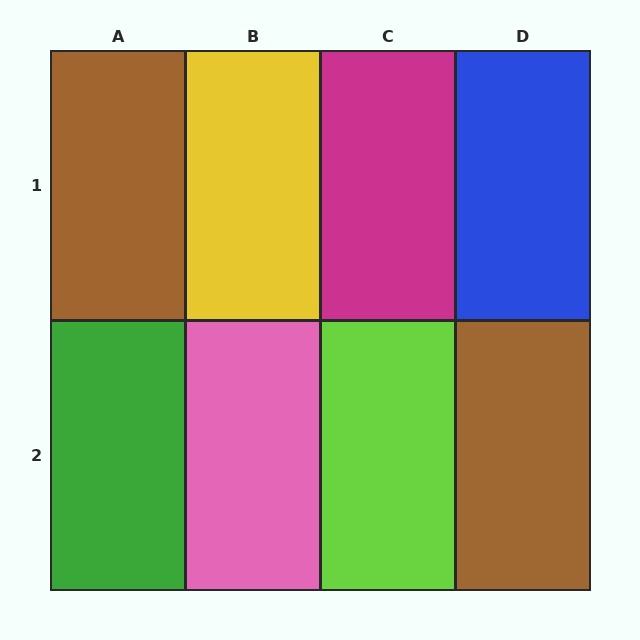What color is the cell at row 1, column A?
Brown.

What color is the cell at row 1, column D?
Blue.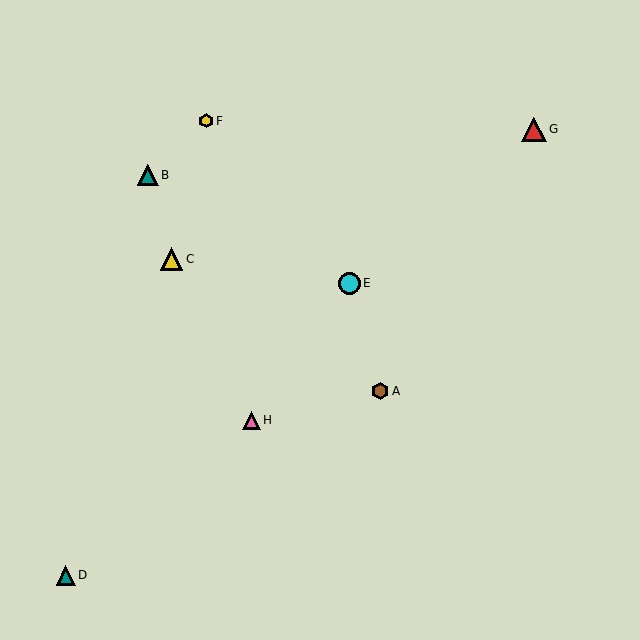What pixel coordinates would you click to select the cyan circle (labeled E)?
Click at (349, 283) to select the cyan circle E.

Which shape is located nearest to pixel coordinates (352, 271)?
The cyan circle (labeled E) at (349, 283) is nearest to that location.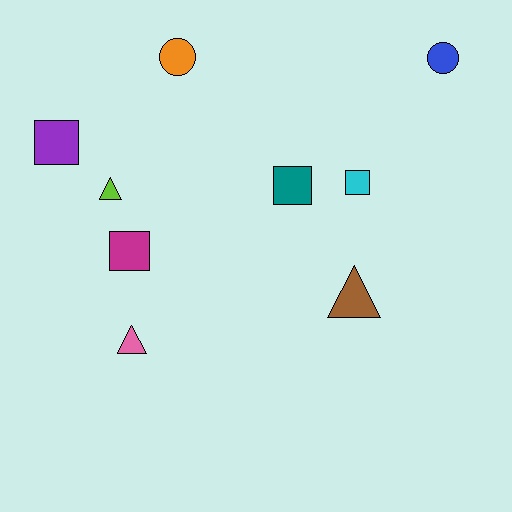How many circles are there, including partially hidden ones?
There are 2 circles.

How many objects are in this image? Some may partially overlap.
There are 9 objects.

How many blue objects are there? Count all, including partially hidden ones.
There is 1 blue object.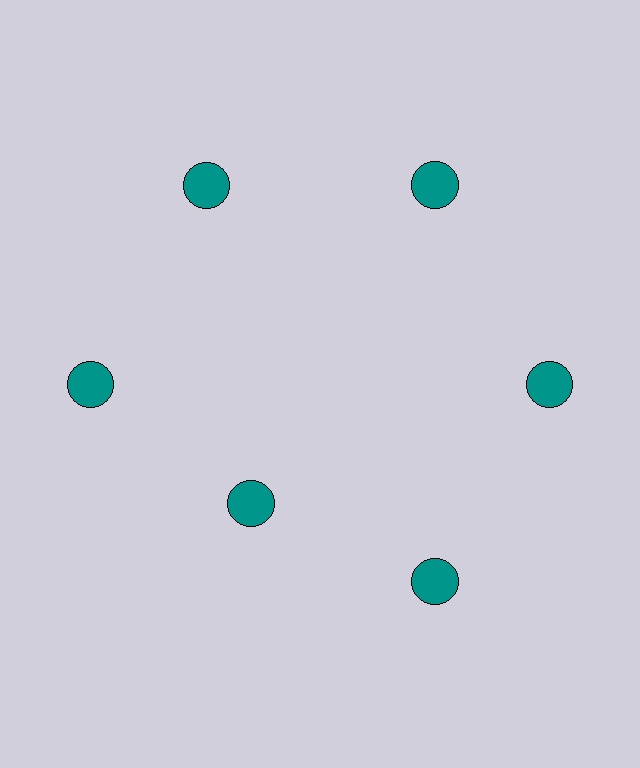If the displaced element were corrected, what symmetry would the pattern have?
It would have 6-fold rotational symmetry — the pattern would map onto itself every 60 degrees.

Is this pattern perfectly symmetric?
No. The 6 teal circles are arranged in a ring, but one element near the 7 o'clock position is pulled inward toward the center, breaking the 6-fold rotational symmetry.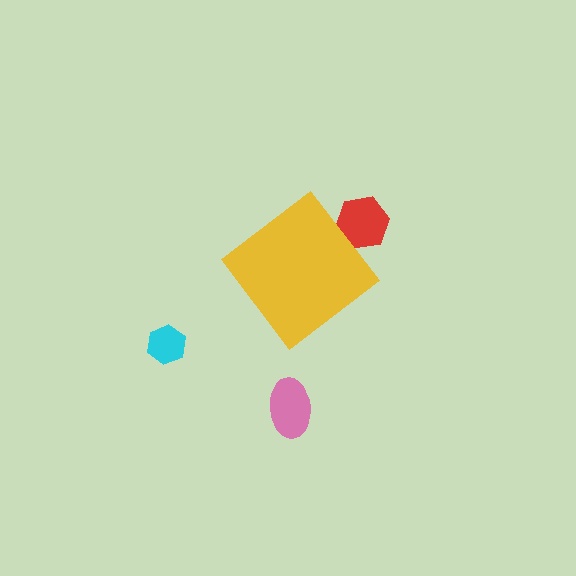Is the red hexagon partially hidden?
Yes, the red hexagon is partially hidden behind the yellow diamond.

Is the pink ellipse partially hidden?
No, the pink ellipse is fully visible.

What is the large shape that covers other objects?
A yellow diamond.